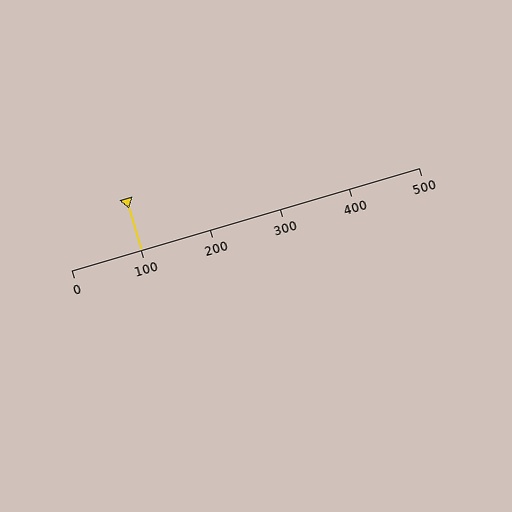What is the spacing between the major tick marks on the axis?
The major ticks are spaced 100 apart.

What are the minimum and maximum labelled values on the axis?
The axis runs from 0 to 500.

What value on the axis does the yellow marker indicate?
The marker indicates approximately 100.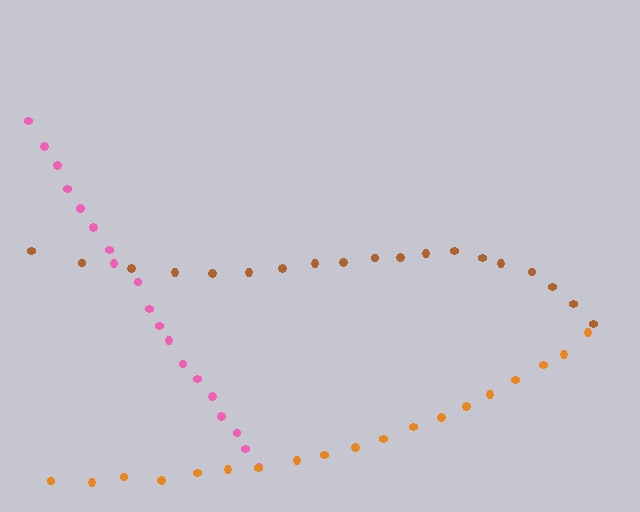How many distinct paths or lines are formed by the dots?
There are 3 distinct paths.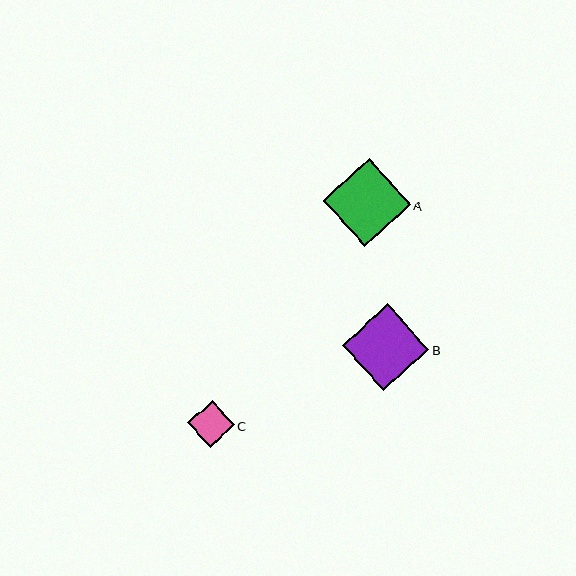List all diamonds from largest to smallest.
From largest to smallest: A, B, C.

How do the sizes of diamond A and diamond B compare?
Diamond A and diamond B are approximately the same size.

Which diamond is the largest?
Diamond A is the largest with a size of approximately 87 pixels.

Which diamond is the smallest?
Diamond C is the smallest with a size of approximately 47 pixels.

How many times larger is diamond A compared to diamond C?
Diamond A is approximately 1.9 times the size of diamond C.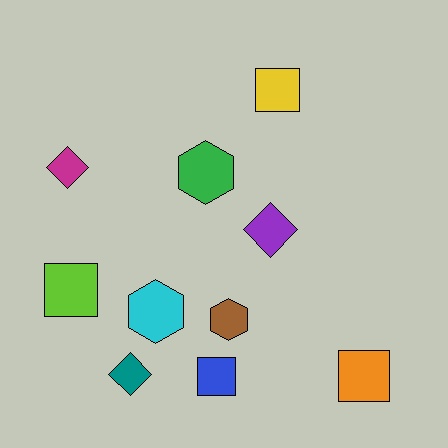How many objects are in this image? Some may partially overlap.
There are 10 objects.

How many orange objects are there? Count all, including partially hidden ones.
There is 1 orange object.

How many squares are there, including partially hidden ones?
There are 4 squares.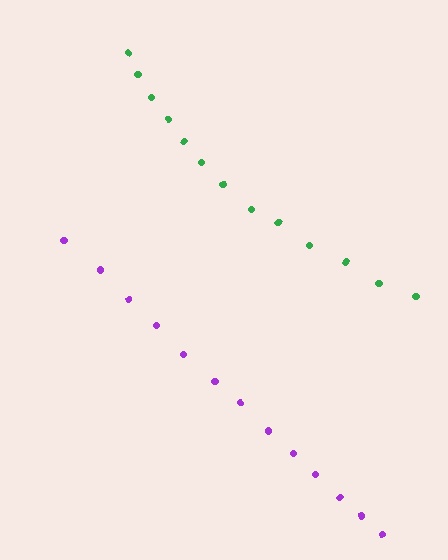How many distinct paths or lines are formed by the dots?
There are 2 distinct paths.